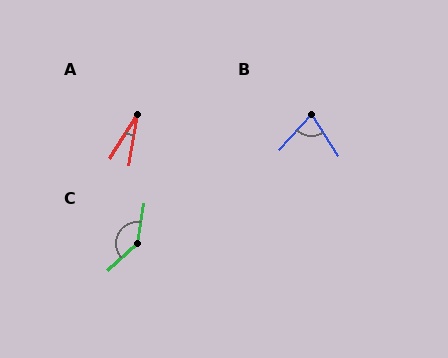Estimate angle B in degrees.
Approximately 74 degrees.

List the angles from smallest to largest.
A (23°), B (74°), C (143°).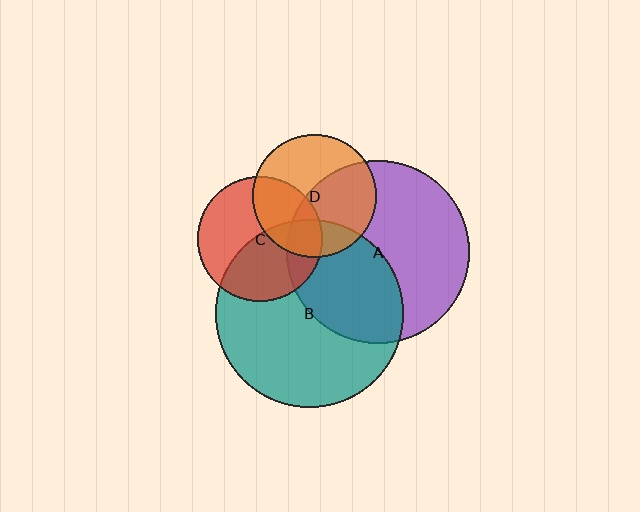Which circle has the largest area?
Circle B (teal).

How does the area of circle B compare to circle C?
Approximately 2.2 times.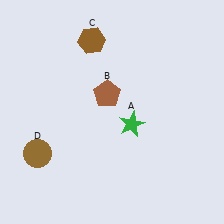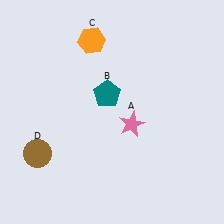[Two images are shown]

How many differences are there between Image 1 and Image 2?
There are 3 differences between the two images.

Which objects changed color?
A changed from green to pink. B changed from brown to teal. C changed from brown to orange.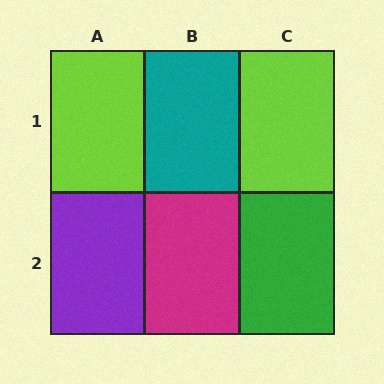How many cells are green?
1 cell is green.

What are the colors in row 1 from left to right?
Lime, teal, lime.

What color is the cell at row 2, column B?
Magenta.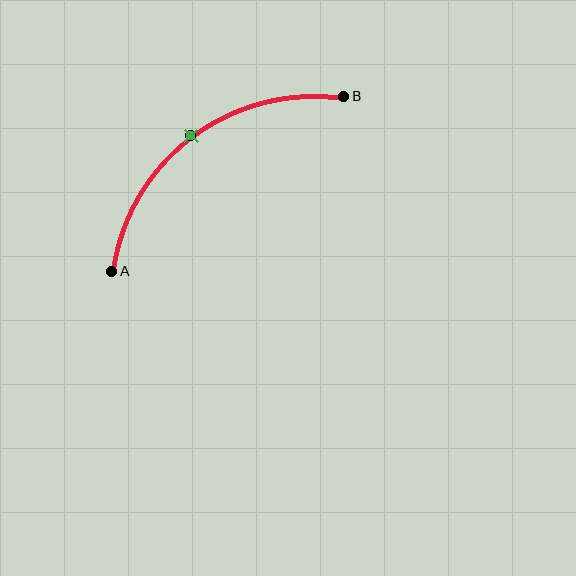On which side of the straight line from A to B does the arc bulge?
The arc bulges above and to the left of the straight line connecting A and B.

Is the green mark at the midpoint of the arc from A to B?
Yes. The green mark lies on the arc at equal arc-length from both A and B — it is the arc midpoint.